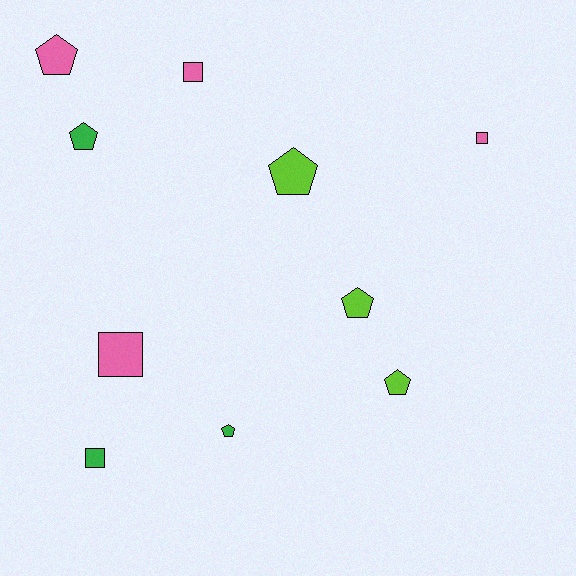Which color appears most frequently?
Pink, with 4 objects.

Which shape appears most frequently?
Pentagon, with 6 objects.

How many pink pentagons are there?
There is 1 pink pentagon.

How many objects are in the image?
There are 10 objects.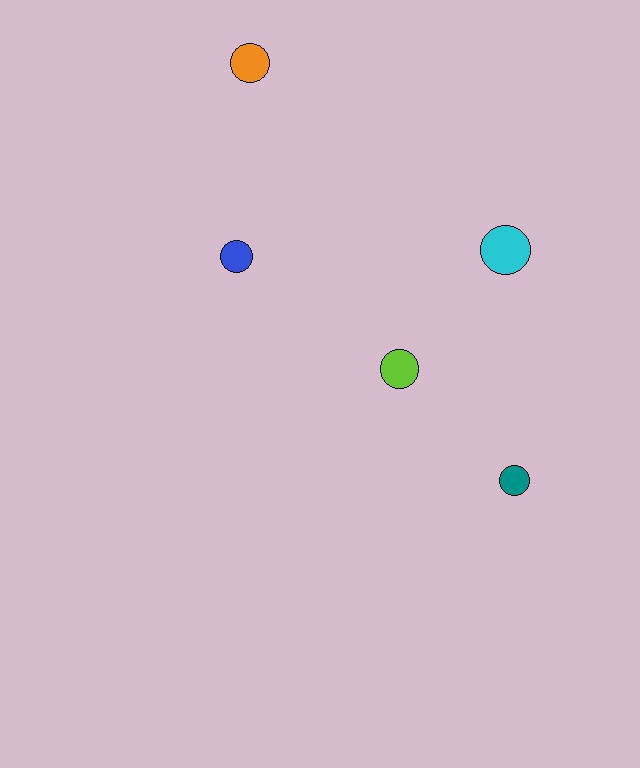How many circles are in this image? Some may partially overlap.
There are 5 circles.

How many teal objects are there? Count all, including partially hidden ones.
There is 1 teal object.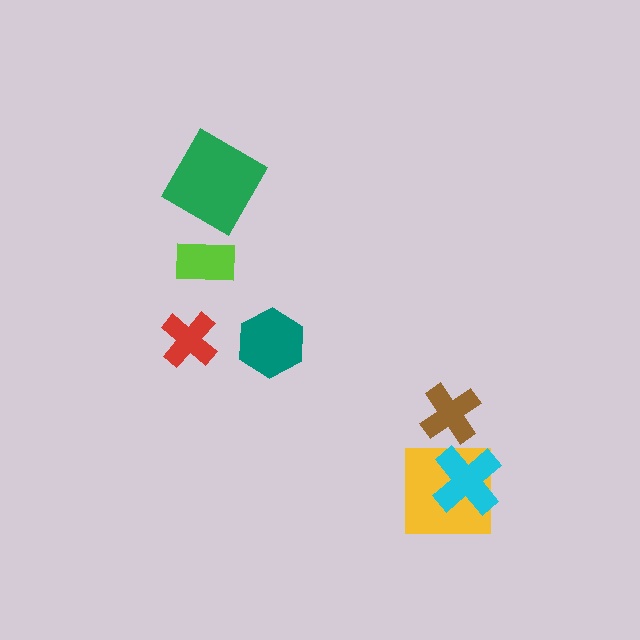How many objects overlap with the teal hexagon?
0 objects overlap with the teal hexagon.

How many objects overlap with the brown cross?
0 objects overlap with the brown cross.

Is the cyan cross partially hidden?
No, no other shape covers it.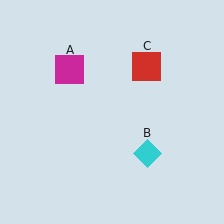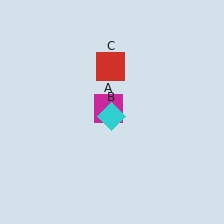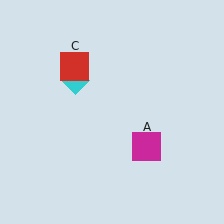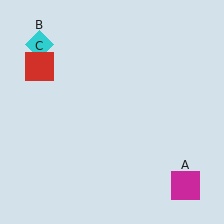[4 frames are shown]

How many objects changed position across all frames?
3 objects changed position: magenta square (object A), cyan diamond (object B), red square (object C).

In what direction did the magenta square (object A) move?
The magenta square (object A) moved down and to the right.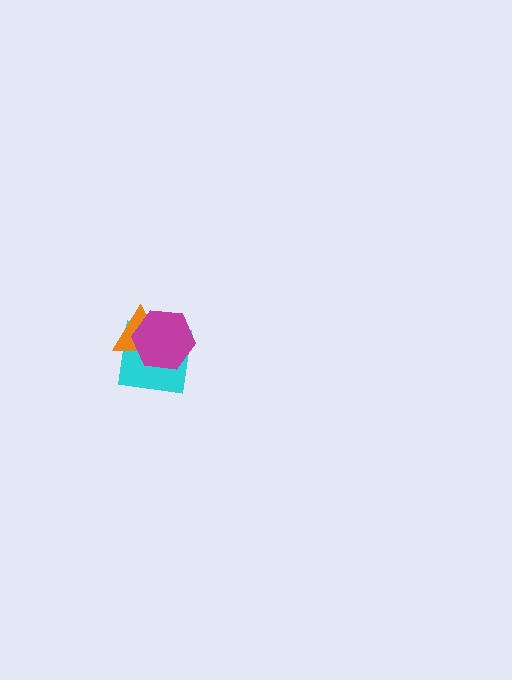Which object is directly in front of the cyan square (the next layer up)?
The orange triangle is directly in front of the cyan square.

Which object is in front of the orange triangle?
The magenta hexagon is in front of the orange triangle.